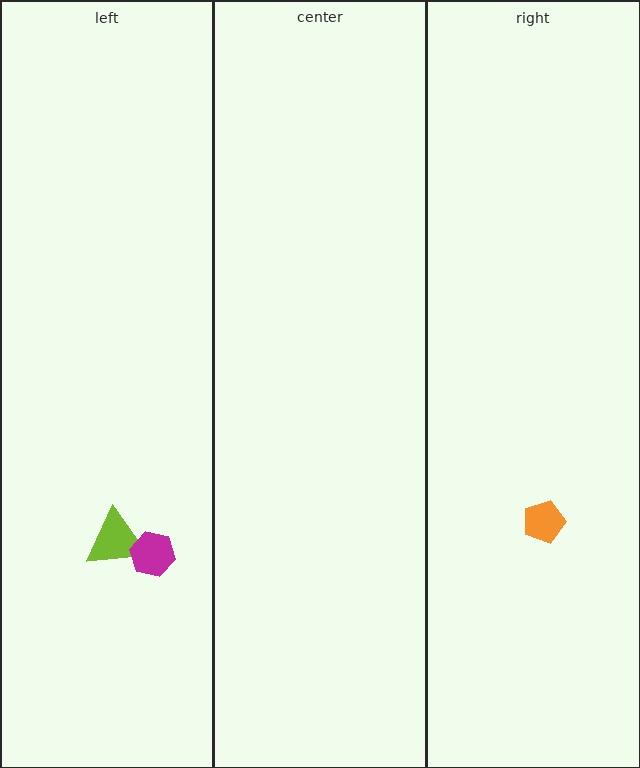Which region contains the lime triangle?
The left region.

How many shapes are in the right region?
1.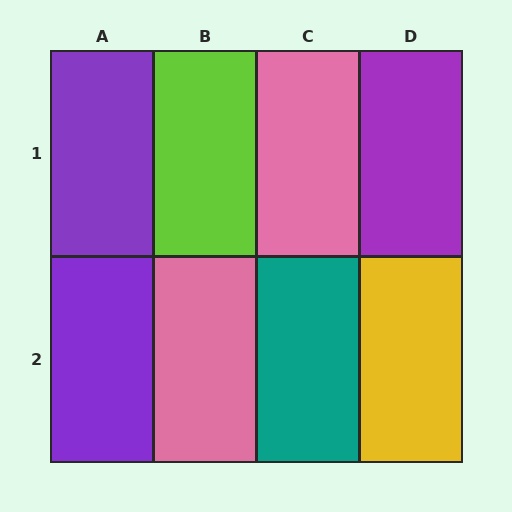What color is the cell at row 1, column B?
Lime.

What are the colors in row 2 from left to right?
Purple, pink, teal, yellow.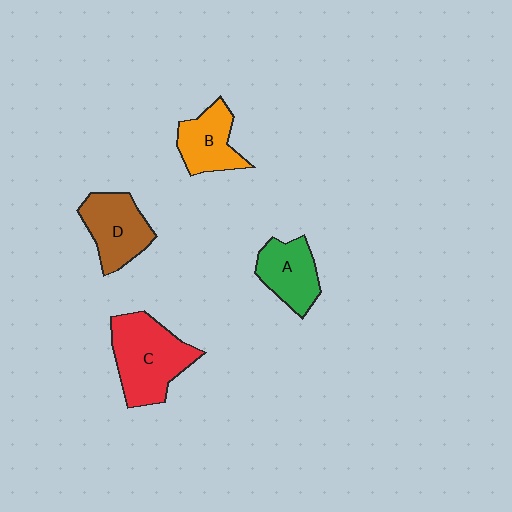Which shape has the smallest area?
Shape B (orange).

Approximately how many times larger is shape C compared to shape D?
Approximately 1.4 times.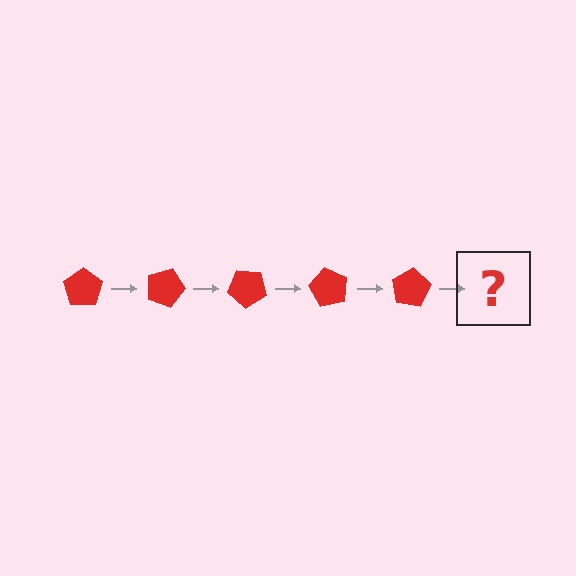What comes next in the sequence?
The next element should be a red pentagon rotated 100 degrees.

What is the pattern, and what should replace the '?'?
The pattern is that the pentagon rotates 20 degrees each step. The '?' should be a red pentagon rotated 100 degrees.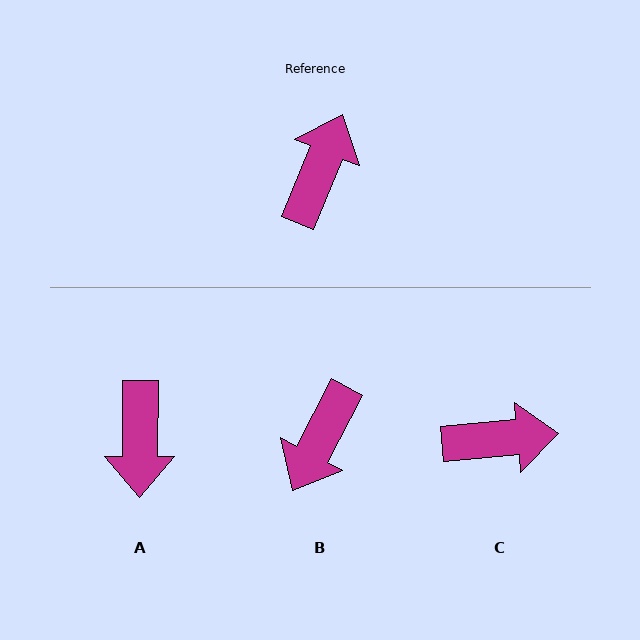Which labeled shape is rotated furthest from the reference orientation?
B, about 174 degrees away.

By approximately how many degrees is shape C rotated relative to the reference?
Approximately 62 degrees clockwise.